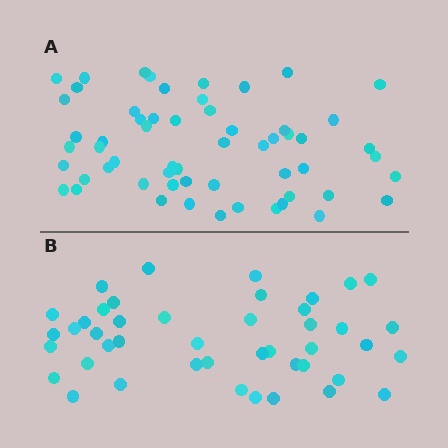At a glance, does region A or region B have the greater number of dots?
Region A (the top region) has more dots.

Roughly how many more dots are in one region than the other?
Region A has approximately 15 more dots than region B.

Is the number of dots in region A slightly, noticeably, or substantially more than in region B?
Region A has noticeably more, but not dramatically so. The ratio is roughly 1.3 to 1.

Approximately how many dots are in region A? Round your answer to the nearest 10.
About 60 dots. (The exact count is 58, which rounds to 60.)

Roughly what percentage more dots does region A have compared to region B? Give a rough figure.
About 30% more.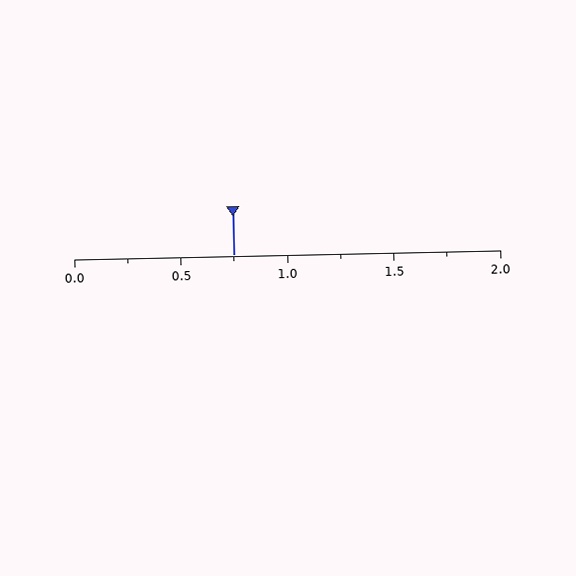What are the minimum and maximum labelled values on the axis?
The axis runs from 0.0 to 2.0.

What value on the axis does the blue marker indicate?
The marker indicates approximately 0.75.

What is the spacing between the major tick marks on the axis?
The major ticks are spaced 0.5 apart.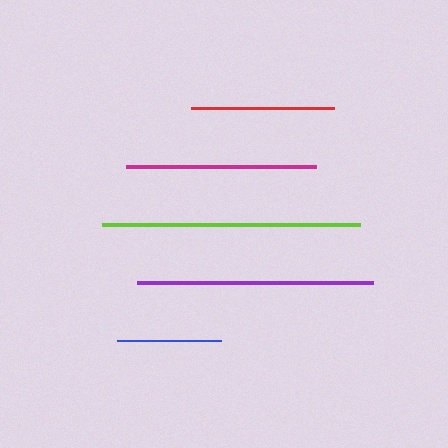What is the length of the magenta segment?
The magenta segment is approximately 190 pixels long.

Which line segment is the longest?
The lime line is the longest at approximately 258 pixels.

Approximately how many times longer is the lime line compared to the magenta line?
The lime line is approximately 1.4 times the length of the magenta line.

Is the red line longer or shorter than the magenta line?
The magenta line is longer than the red line.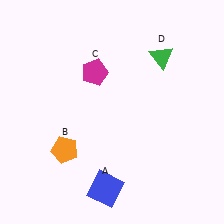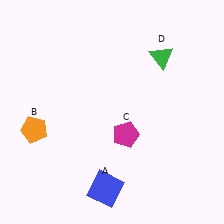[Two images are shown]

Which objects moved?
The objects that moved are: the orange pentagon (B), the magenta pentagon (C).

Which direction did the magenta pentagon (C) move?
The magenta pentagon (C) moved down.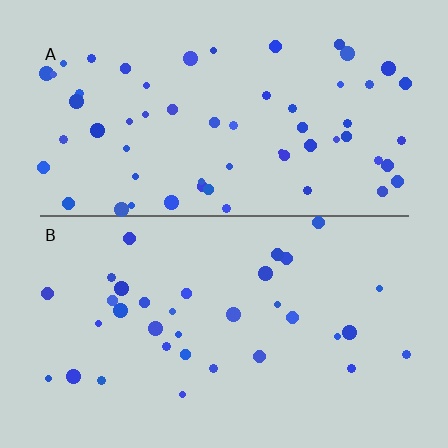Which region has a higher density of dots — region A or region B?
A (the top).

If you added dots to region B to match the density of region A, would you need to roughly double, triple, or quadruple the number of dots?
Approximately double.